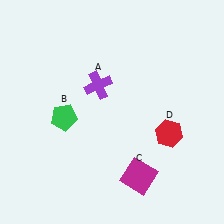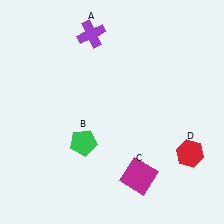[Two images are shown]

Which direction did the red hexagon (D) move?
The red hexagon (D) moved right.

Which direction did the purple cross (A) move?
The purple cross (A) moved up.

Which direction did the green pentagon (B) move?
The green pentagon (B) moved down.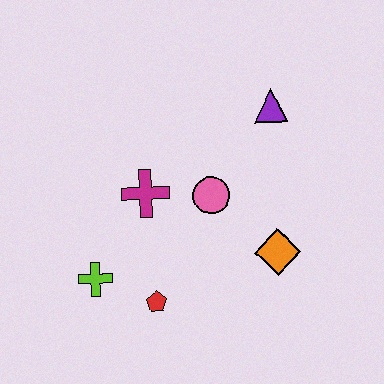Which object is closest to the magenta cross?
The pink circle is closest to the magenta cross.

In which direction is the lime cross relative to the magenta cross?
The lime cross is below the magenta cross.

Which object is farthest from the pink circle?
The lime cross is farthest from the pink circle.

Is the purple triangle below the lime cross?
No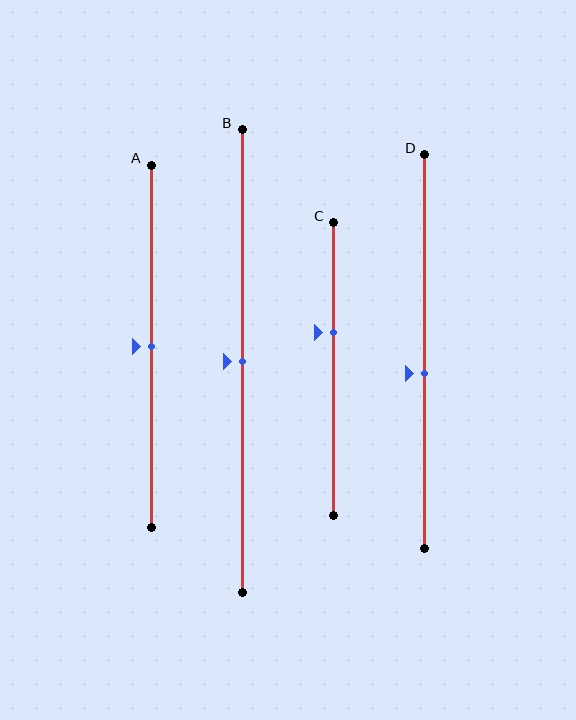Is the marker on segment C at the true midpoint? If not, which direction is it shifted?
No, the marker on segment C is shifted upward by about 13% of the segment length.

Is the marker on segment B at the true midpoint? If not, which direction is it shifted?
Yes, the marker on segment B is at the true midpoint.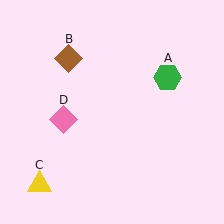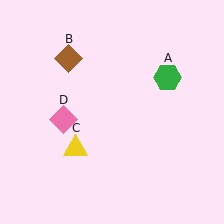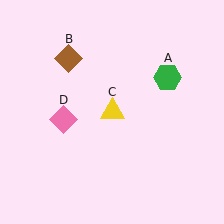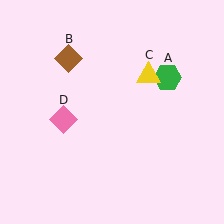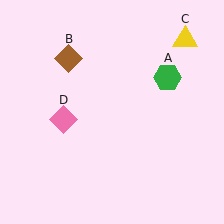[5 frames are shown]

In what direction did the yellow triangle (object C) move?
The yellow triangle (object C) moved up and to the right.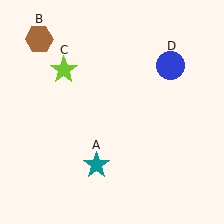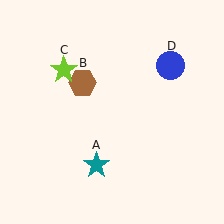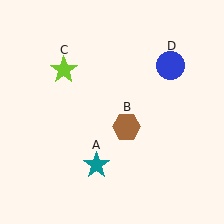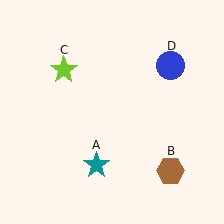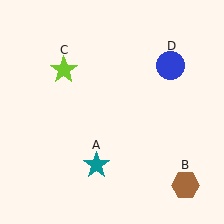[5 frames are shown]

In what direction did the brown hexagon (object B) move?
The brown hexagon (object B) moved down and to the right.